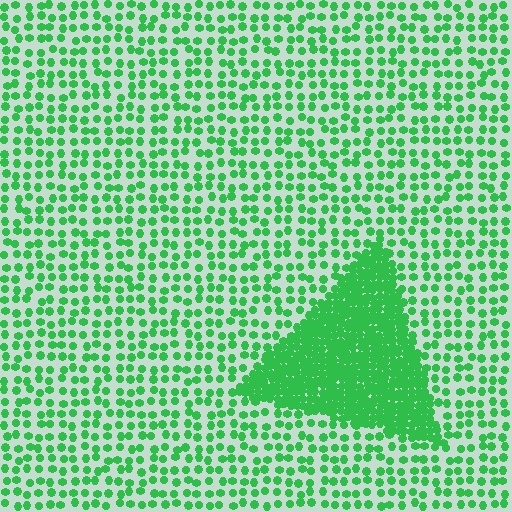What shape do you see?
I see a triangle.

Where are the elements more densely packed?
The elements are more densely packed inside the triangle boundary.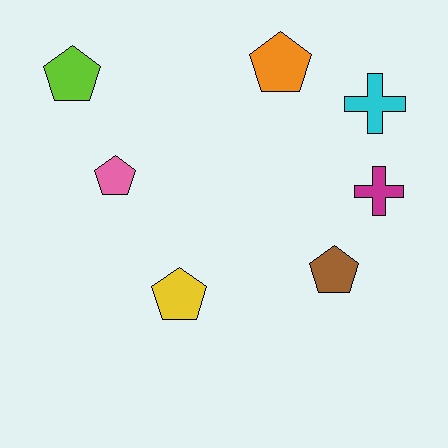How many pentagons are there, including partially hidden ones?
There are 5 pentagons.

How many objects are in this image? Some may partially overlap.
There are 7 objects.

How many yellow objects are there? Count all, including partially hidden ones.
There is 1 yellow object.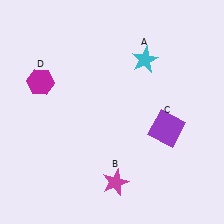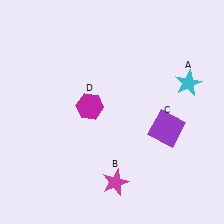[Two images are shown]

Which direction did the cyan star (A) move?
The cyan star (A) moved right.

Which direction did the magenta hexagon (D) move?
The magenta hexagon (D) moved right.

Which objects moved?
The objects that moved are: the cyan star (A), the magenta hexagon (D).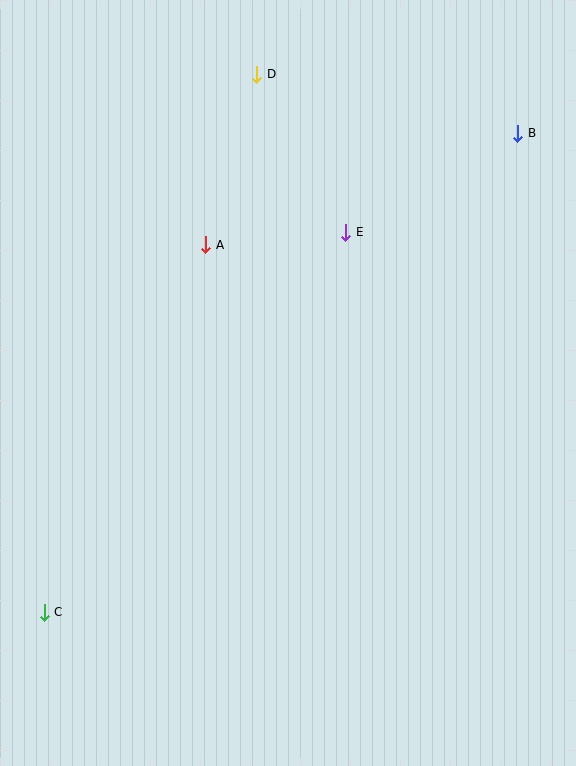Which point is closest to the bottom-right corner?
Point C is closest to the bottom-right corner.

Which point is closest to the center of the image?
Point A at (206, 245) is closest to the center.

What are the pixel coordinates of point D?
Point D is at (257, 74).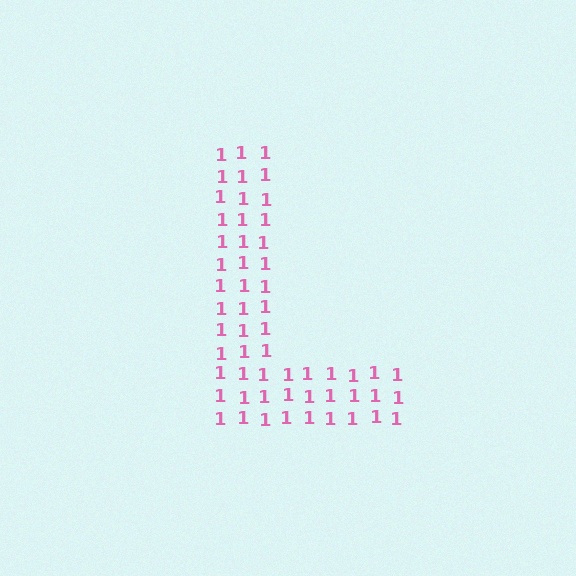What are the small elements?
The small elements are digit 1's.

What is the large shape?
The large shape is the letter L.